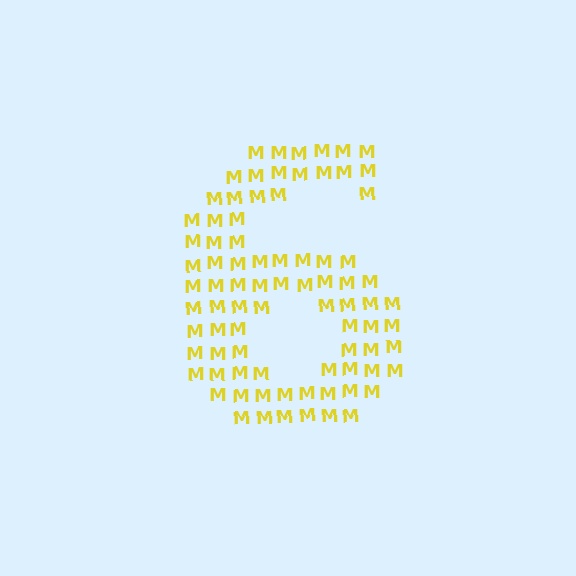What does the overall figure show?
The overall figure shows the digit 6.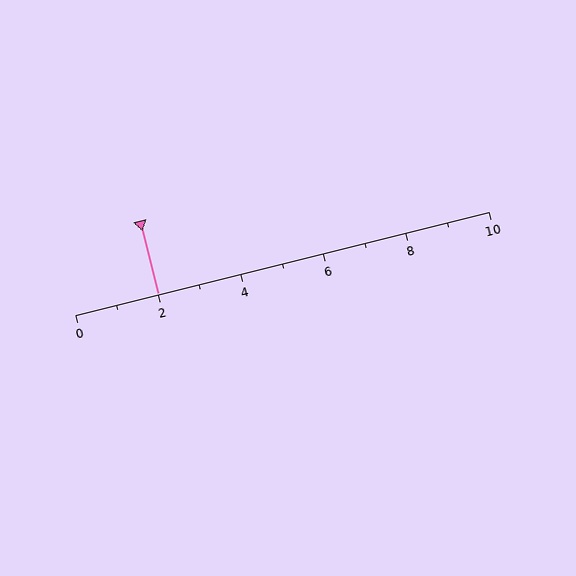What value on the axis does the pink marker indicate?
The marker indicates approximately 2.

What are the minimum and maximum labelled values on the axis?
The axis runs from 0 to 10.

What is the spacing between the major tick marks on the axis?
The major ticks are spaced 2 apart.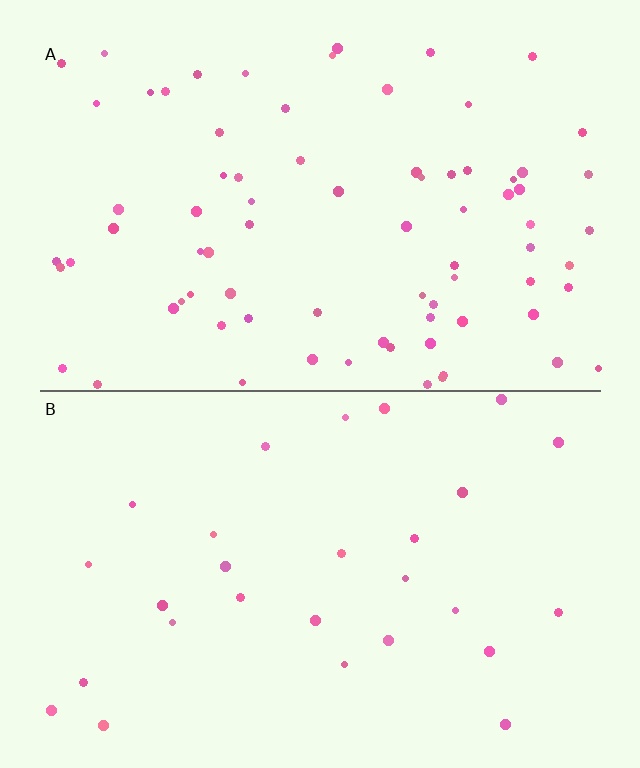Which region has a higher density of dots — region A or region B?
A (the top).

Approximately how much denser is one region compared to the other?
Approximately 2.7× — region A over region B.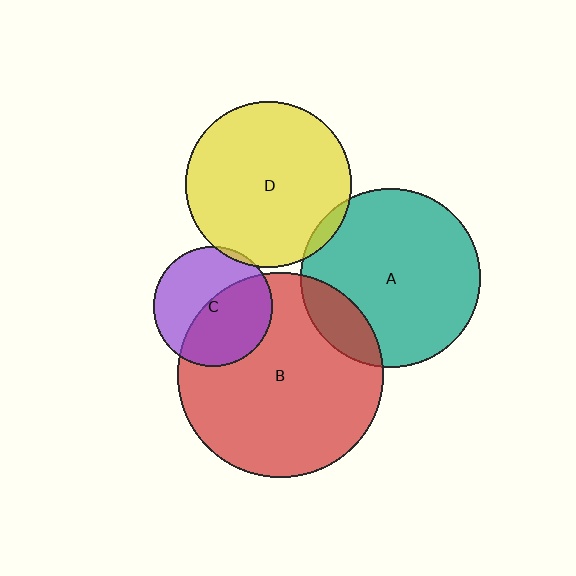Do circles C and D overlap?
Yes.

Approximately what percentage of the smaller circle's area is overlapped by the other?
Approximately 5%.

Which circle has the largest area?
Circle B (red).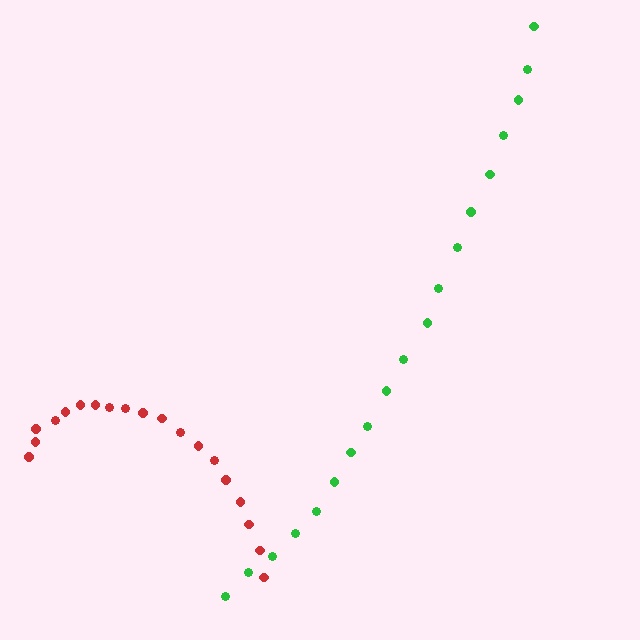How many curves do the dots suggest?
There are 2 distinct paths.